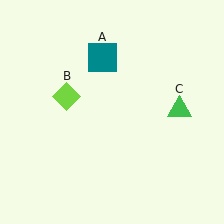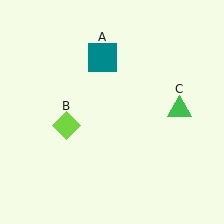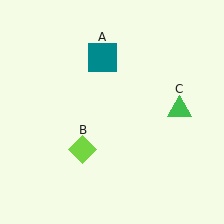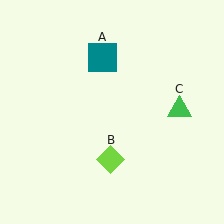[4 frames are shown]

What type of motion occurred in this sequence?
The lime diamond (object B) rotated counterclockwise around the center of the scene.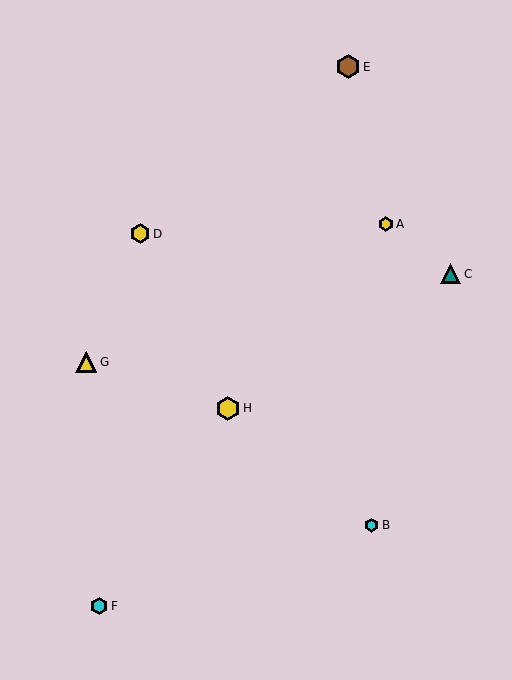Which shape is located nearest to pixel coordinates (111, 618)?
The cyan hexagon (labeled F) at (99, 606) is nearest to that location.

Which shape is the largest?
The brown hexagon (labeled E) is the largest.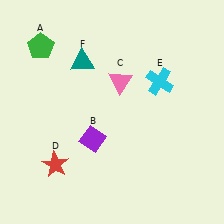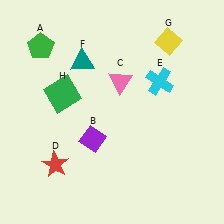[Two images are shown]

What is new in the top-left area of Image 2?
A green square (H) was added in the top-left area of Image 2.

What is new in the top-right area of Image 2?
A yellow diamond (G) was added in the top-right area of Image 2.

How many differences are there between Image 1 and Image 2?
There are 2 differences between the two images.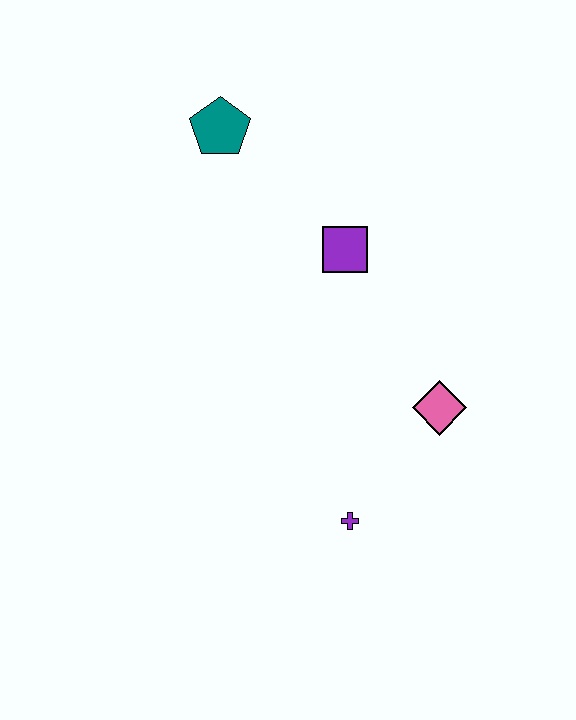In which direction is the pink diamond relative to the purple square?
The pink diamond is below the purple square.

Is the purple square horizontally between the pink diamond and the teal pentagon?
Yes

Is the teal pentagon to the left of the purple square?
Yes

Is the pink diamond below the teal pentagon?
Yes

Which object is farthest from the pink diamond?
The teal pentagon is farthest from the pink diamond.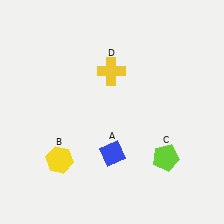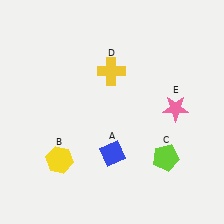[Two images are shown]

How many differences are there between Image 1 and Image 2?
There is 1 difference between the two images.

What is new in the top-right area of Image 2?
A pink star (E) was added in the top-right area of Image 2.